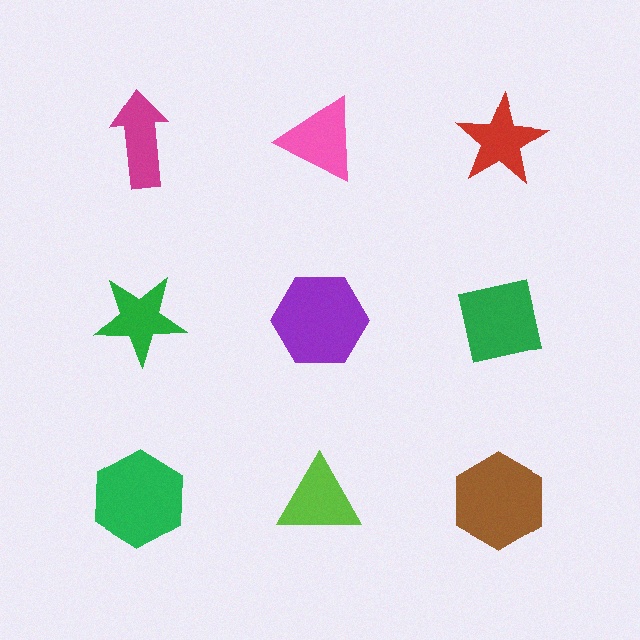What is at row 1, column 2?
A pink triangle.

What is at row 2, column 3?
A green square.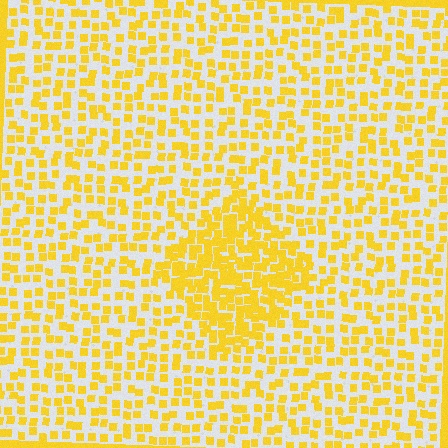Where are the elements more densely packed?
The elements are more densely packed inside the diamond boundary.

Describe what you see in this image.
The image contains small yellow elements arranged at two different densities. A diamond-shaped region is visible where the elements are more densely packed than the surrounding area.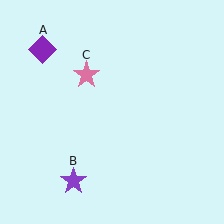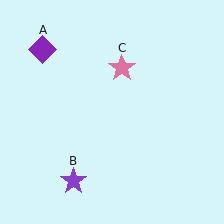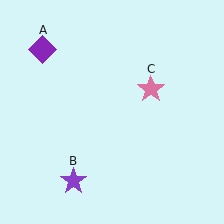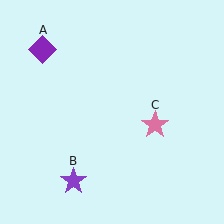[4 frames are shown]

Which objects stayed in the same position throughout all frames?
Purple diamond (object A) and purple star (object B) remained stationary.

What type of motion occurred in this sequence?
The pink star (object C) rotated clockwise around the center of the scene.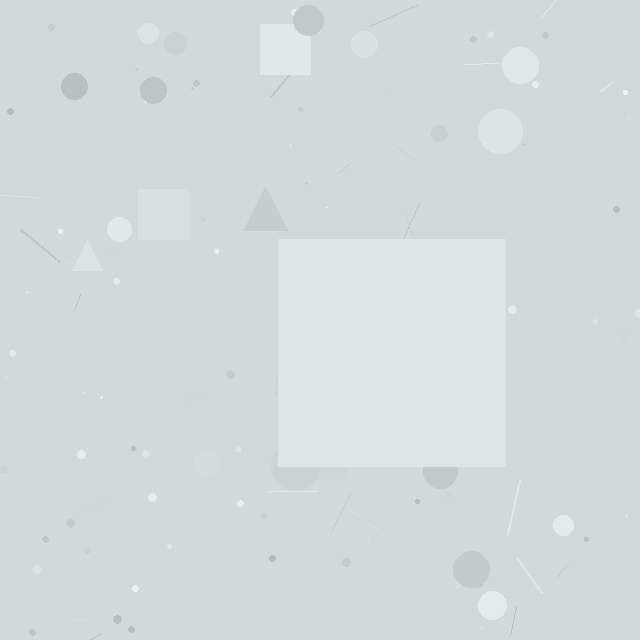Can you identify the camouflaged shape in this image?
The camouflaged shape is a square.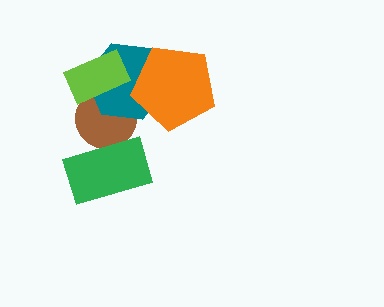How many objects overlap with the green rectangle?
1 object overlaps with the green rectangle.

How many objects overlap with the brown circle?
3 objects overlap with the brown circle.